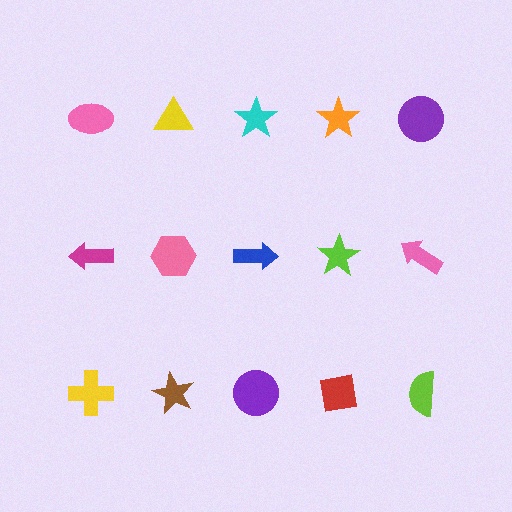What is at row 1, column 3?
A cyan star.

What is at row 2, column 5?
A pink arrow.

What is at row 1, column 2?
A yellow triangle.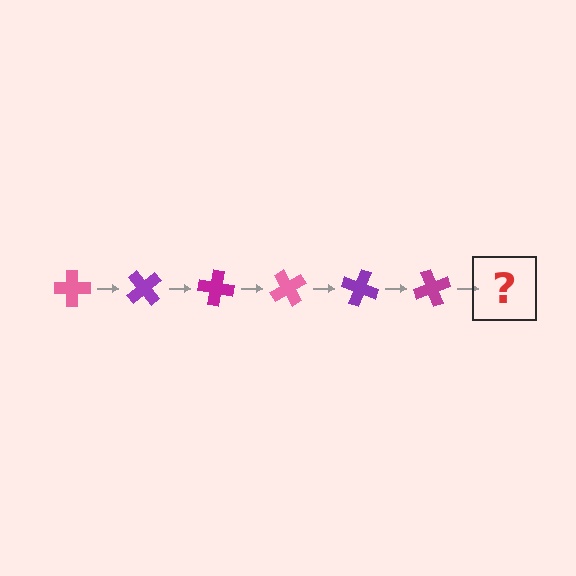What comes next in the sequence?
The next element should be a pink cross, rotated 300 degrees from the start.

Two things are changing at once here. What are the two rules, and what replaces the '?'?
The two rules are that it rotates 50 degrees each step and the color cycles through pink, purple, and magenta. The '?' should be a pink cross, rotated 300 degrees from the start.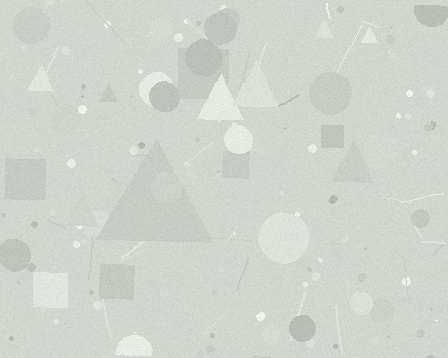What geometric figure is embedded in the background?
A triangle is embedded in the background.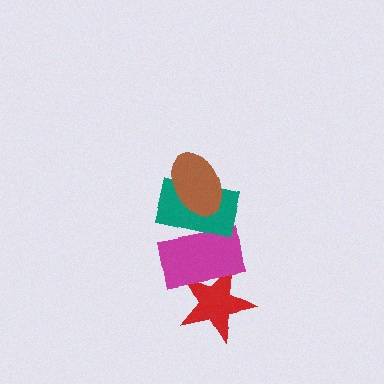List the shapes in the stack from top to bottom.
From top to bottom: the brown ellipse, the teal rectangle, the magenta rectangle, the red star.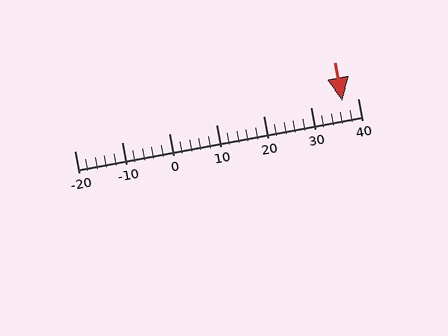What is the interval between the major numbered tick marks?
The major tick marks are spaced 10 units apart.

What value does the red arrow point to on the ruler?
The red arrow points to approximately 37.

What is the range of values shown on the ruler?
The ruler shows values from -20 to 40.